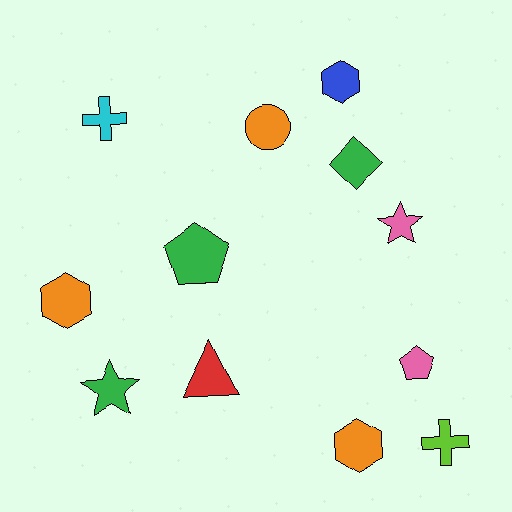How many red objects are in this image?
There is 1 red object.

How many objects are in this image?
There are 12 objects.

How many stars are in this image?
There are 2 stars.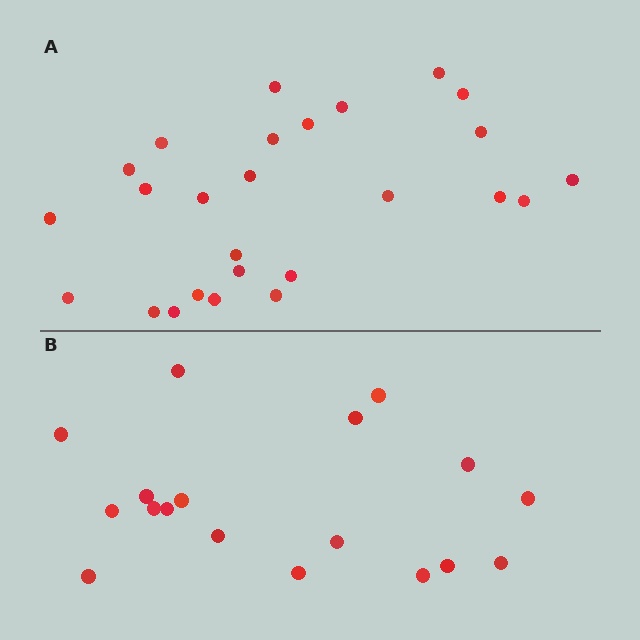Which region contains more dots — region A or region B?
Region A (the top region) has more dots.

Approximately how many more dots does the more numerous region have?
Region A has roughly 8 or so more dots than region B.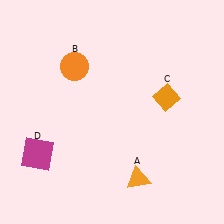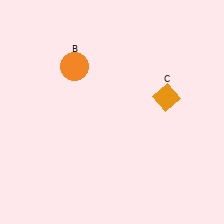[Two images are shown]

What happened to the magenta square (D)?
The magenta square (D) was removed in Image 2. It was in the bottom-left area of Image 1.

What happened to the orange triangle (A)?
The orange triangle (A) was removed in Image 2. It was in the bottom-right area of Image 1.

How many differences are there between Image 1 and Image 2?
There are 2 differences between the two images.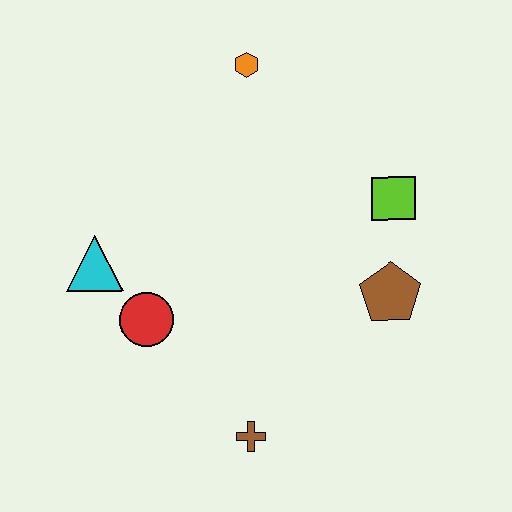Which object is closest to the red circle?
The cyan triangle is closest to the red circle.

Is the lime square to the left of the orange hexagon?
No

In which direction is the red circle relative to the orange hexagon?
The red circle is below the orange hexagon.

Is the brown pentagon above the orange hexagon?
No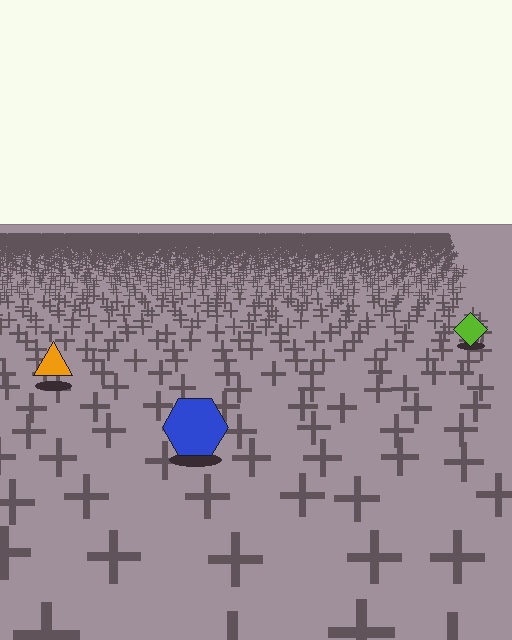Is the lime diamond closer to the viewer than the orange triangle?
No. The orange triangle is closer — you can tell from the texture gradient: the ground texture is coarser near it.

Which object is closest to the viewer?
The blue hexagon is closest. The texture marks near it are larger and more spread out.